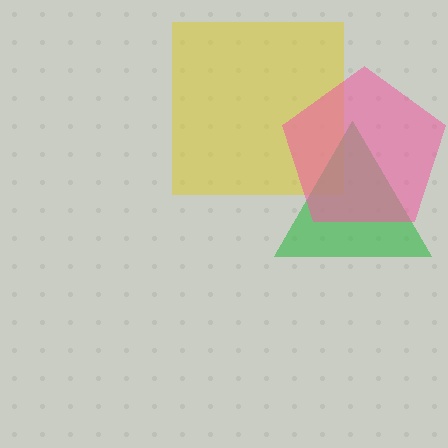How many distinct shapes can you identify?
There are 3 distinct shapes: a yellow square, a green triangle, a pink pentagon.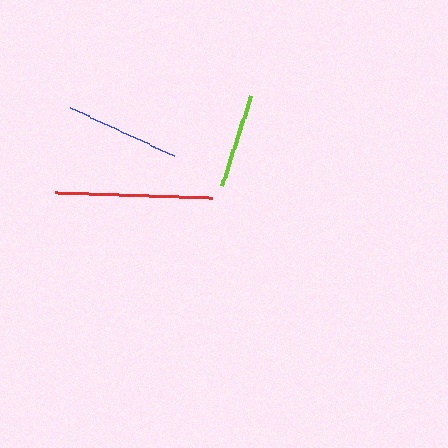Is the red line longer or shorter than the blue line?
The red line is longer than the blue line.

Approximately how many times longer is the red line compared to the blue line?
The red line is approximately 1.4 times the length of the blue line.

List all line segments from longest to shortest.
From longest to shortest: red, blue, lime.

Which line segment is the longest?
The red line is the longest at approximately 157 pixels.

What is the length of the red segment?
The red segment is approximately 157 pixels long.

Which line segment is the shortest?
The lime line is the shortest at approximately 95 pixels.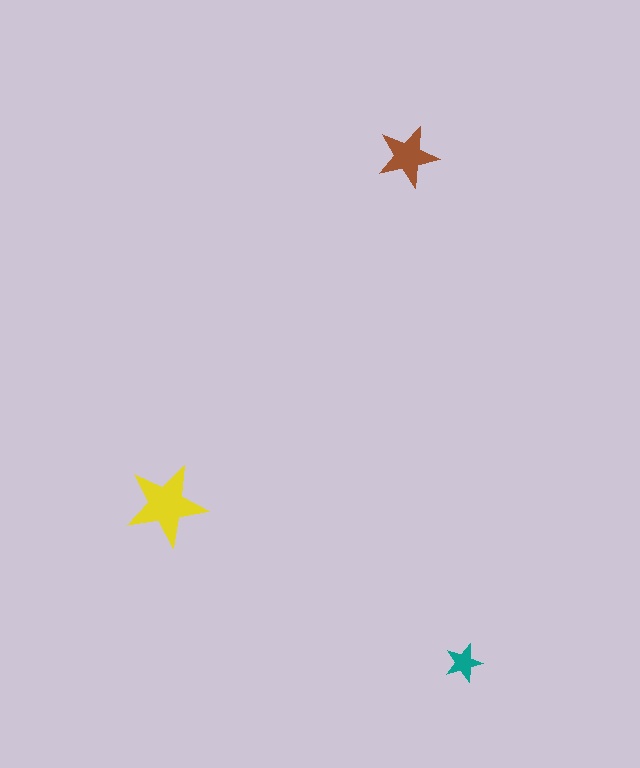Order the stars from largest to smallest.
the yellow one, the brown one, the teal one.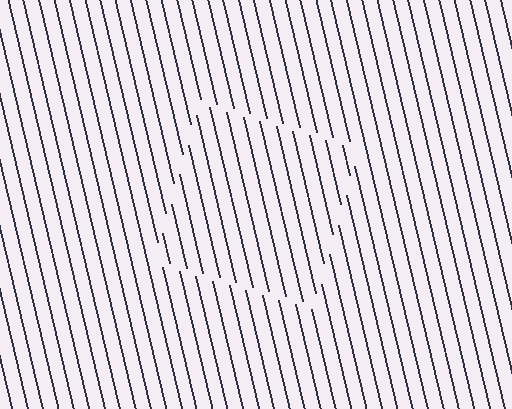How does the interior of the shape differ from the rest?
The interior of the shape contains the same grating, shifted by half a period — the contour is defined by the phase discontinuity where line-ends from the inner and outer gratings abut.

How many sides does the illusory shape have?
4 sides — the line-ends trace a square.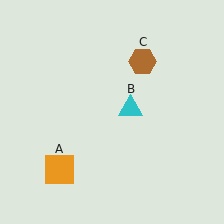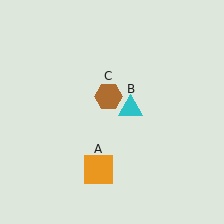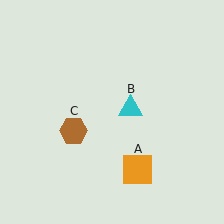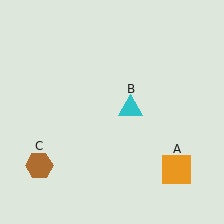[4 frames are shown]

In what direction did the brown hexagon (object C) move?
The brown hexagon (object C) moved down and to the left.